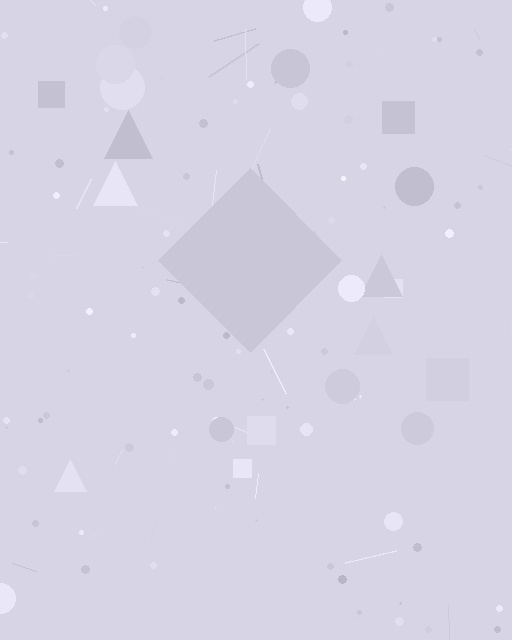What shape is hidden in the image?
A diamond is hidden in the image.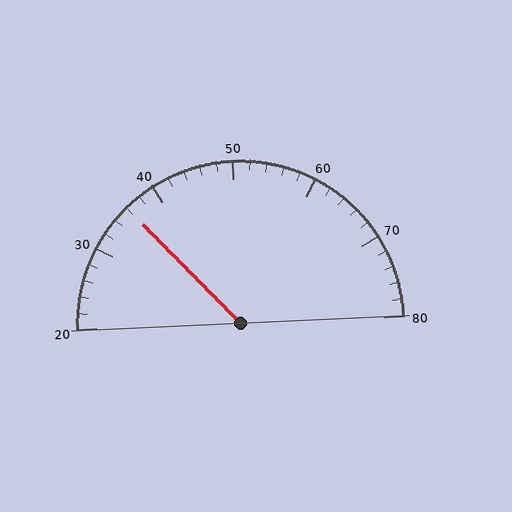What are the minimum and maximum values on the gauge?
The gauge ranges from 20 to 80.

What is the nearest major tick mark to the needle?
The nearest major tick mark is 40.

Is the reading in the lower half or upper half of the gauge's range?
The reading is in the lower half of the range (20 to 80).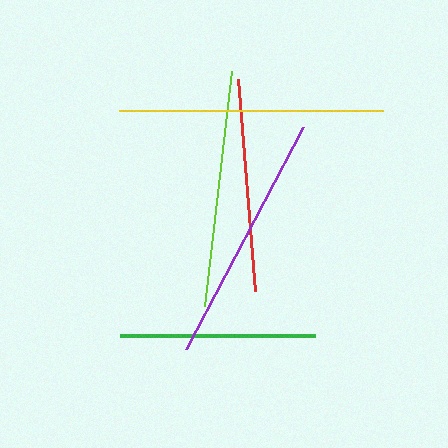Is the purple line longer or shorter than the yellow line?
The yellow line is longer than the purple line.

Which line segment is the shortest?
The green line is the shortest at approximately 195 pixels.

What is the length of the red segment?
The red segment is approximately 212 pixels long.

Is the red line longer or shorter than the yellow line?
The yellow line is longer than the red line.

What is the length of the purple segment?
The purple segment is approximately 251 pixels long.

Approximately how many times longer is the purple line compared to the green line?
The purple line is approximately 1.3 times the length of the green line.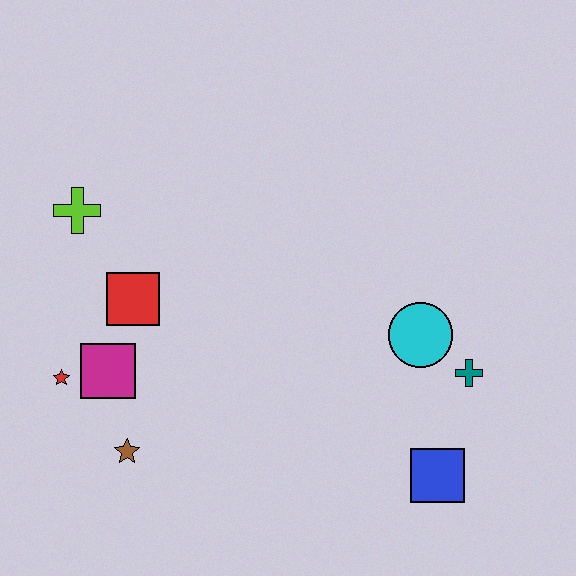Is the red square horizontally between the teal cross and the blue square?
No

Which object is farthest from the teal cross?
The lime cross is farthest from the teal cross.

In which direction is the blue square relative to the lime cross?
The blue square is to the right of the lime cross.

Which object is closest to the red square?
The magenta square is closest to the red square.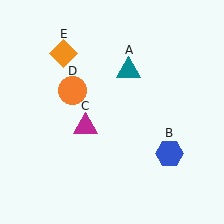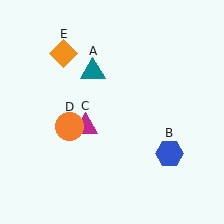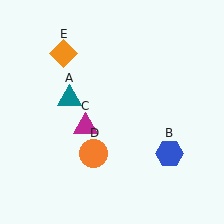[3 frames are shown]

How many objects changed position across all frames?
2 objects changed position: teal triangle (object A), orange circle (object D).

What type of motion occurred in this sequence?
The teal triangle (object A), orange circle (object D) rotated counterclockwise around the center of the scene.